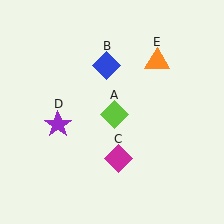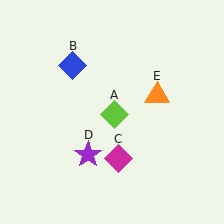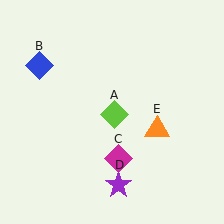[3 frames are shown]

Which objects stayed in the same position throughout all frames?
Lime diamond (object A) and magenta diamond (object C) remained stationary.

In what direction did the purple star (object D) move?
The purple star (object D) moved down and to the right.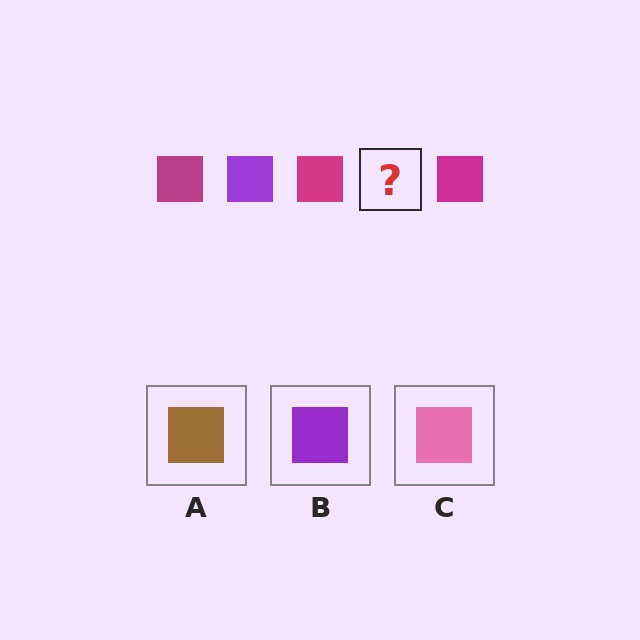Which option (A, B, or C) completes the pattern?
B.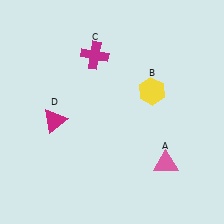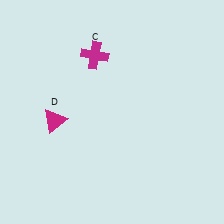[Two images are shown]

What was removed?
The pink triangle (A), the yellow hexagon (B) were removed in Image 2.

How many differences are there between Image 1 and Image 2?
There are 2 differences between the two images.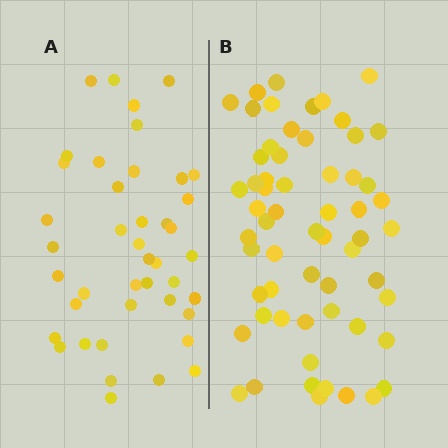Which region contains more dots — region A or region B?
Region B (the right region) has more dots.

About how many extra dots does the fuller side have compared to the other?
Region B has approximately 20 more dots than region A.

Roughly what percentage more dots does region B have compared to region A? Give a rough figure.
About 45% more.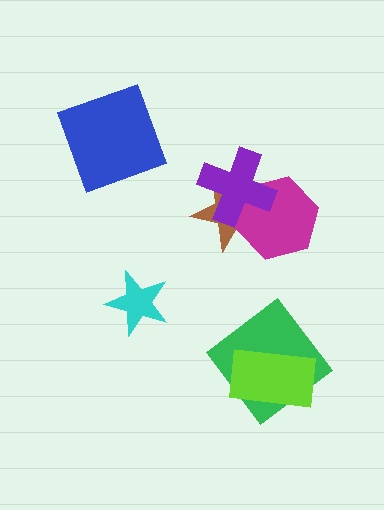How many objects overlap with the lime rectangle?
1 object overlaps with the lime rectangle.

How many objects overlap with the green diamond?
1 object overlaps with the green diamond.